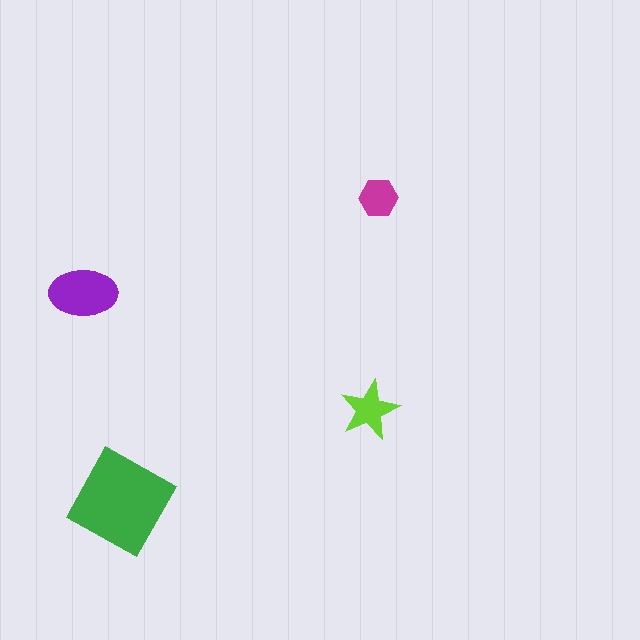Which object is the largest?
The green square.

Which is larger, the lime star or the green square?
The green square.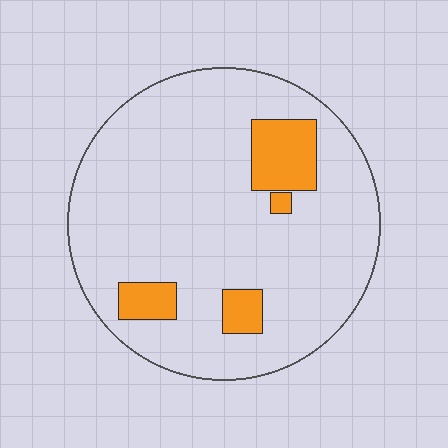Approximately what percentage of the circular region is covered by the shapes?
Approximately 10%.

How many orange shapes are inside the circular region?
4.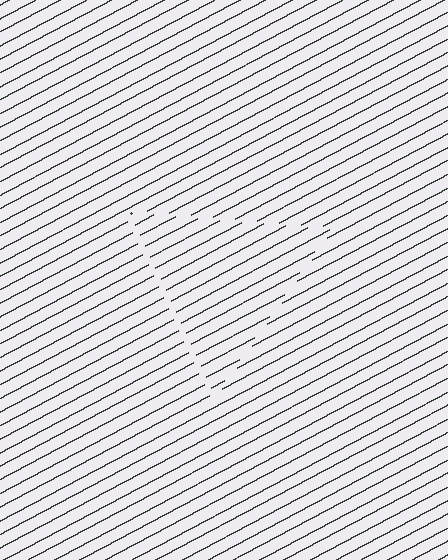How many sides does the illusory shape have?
3 sides — the line-ends trace a triangle.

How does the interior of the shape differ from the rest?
The interior of the shape contains the same grating, shifted by half a period — the contour is defined by the phase discontinuity where line-ends from the inner and outer gratings abut.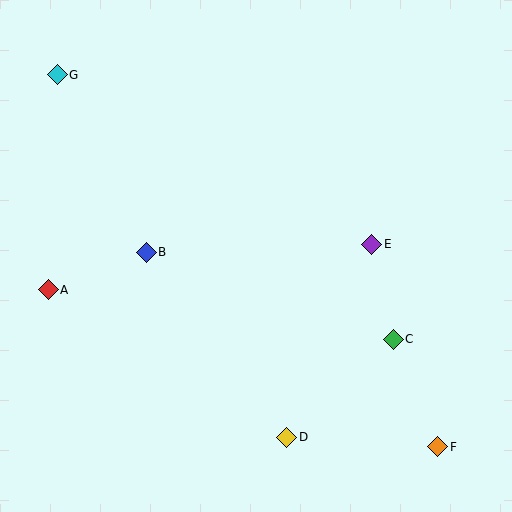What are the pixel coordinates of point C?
Point C is at (393, 339).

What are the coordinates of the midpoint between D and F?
The midpoint between D and F is at (362, 442).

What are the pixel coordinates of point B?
Point B is at (146, 252).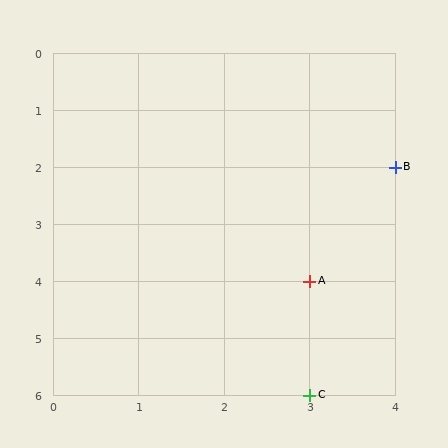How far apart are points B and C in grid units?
Points B and C are 1 column and 4 rows apart (about 4.1 grid units diagonally).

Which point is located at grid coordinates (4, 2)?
Point B is at (4, 2).